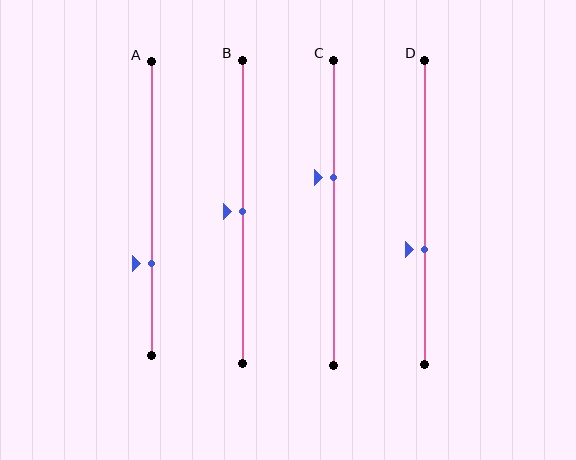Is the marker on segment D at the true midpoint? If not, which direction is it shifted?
No, the marker on segment D is shifted downward by about 12% of the segment length.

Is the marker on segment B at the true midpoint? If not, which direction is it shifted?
Yes, the marker on segment B is at the true midpoint.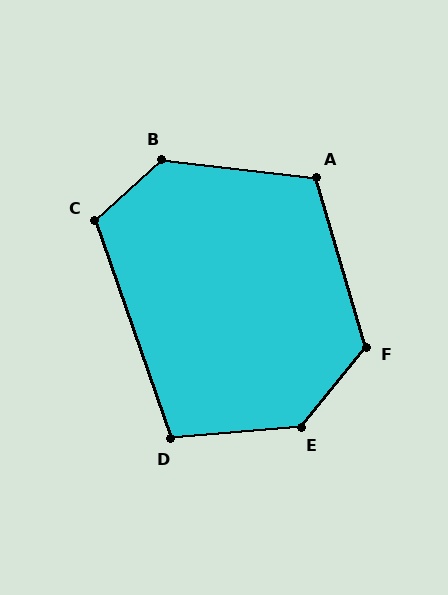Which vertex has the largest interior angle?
E, at approximately 134 degrees.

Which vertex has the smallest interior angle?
D, at approximately 104 degrees.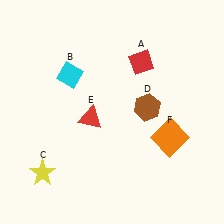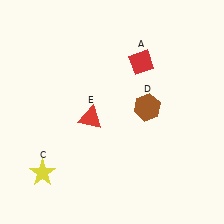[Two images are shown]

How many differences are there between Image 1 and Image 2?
There are 2 differences between the two images.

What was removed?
The cyan diamond (B), the orange square (F) were removed in Image 2.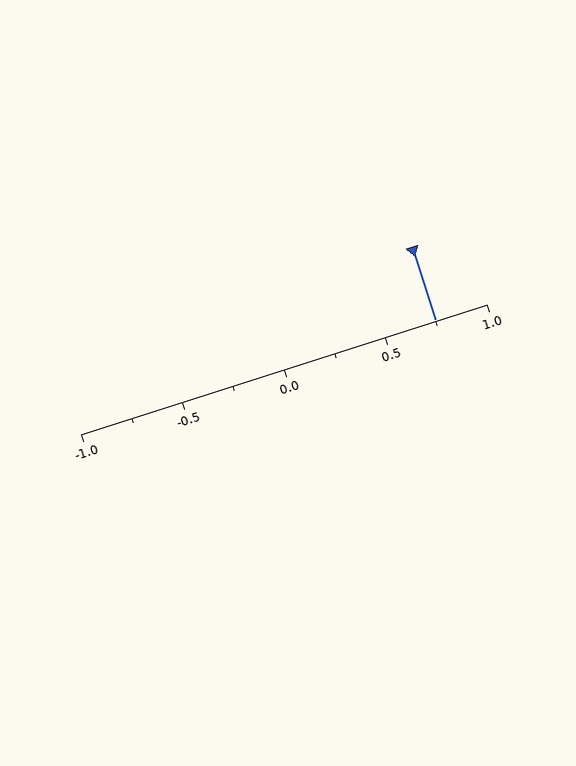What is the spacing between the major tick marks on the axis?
The major ticks are spaced 0.5 apart.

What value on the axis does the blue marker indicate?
The marker indicates approximately 0.75.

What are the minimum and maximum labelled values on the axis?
The axis runs from -1.0 to 1.0.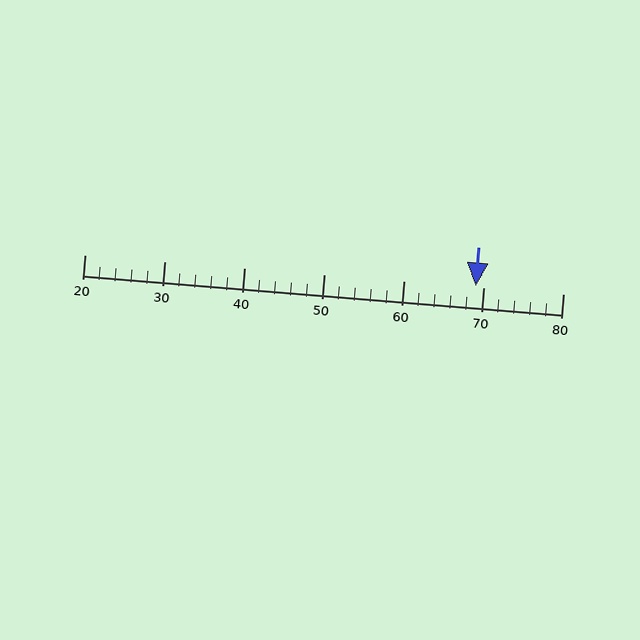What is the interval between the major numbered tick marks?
The major tick marks are spaced 10 units apart.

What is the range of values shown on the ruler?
The ruler shows values from 20 to 80.